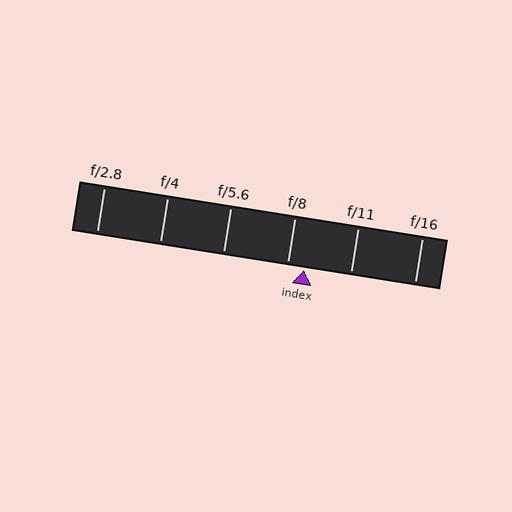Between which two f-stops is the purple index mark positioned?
The index mark is between f/8 and f/11.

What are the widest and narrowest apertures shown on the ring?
The widest aperture shown is f/2.8 and the narrowest is f/16.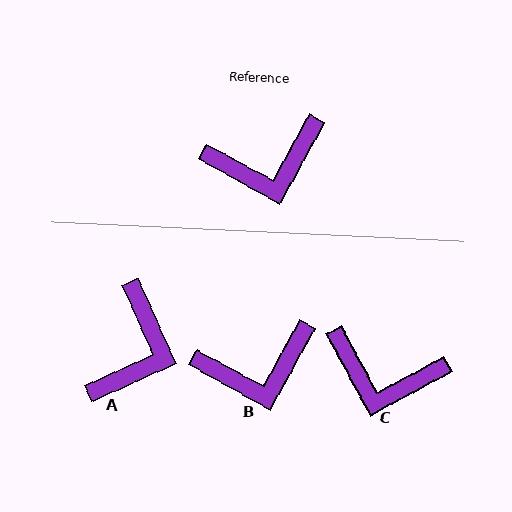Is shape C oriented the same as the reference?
No, it is off by about 33 degrees.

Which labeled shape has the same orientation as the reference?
B.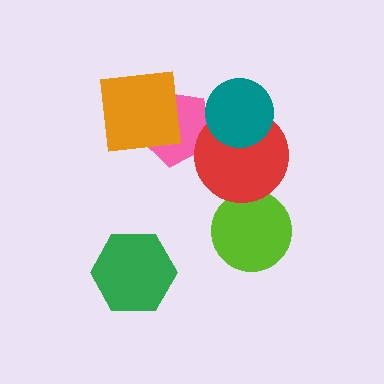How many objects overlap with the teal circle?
2 objects overlap with the teal circle.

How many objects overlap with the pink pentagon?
3 objects overlap with the pink pentagon.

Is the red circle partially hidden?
Yes, it is partially covered by another shape.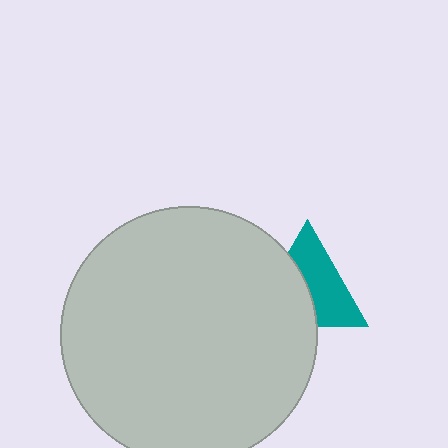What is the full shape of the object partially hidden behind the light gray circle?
The partially hidden object is a teal triangle.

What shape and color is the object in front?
The object in front is a light gray circle.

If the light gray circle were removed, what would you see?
You would see the complete teal triangle.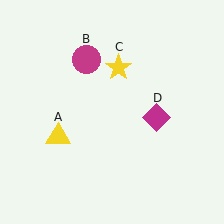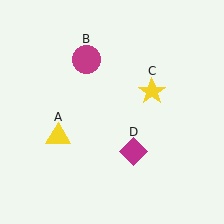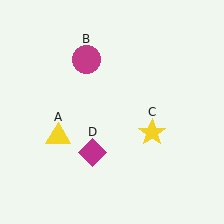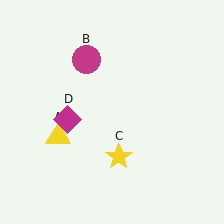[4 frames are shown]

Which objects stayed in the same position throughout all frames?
Yellow triangle (object A) and magenta circle (object B) remained stationary.